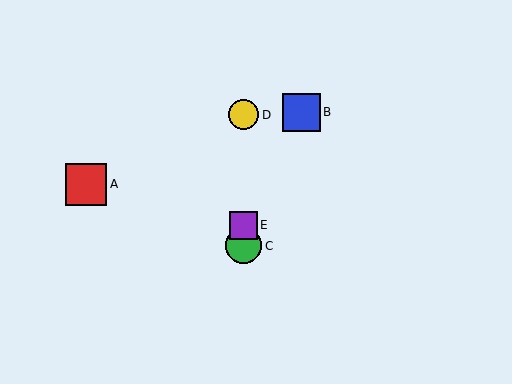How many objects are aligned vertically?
3 objects (C, D, E) are aligned vertically.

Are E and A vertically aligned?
No, E is at x≈244 and A is at x≈86.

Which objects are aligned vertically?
Objects C, D, E are aligned vertically.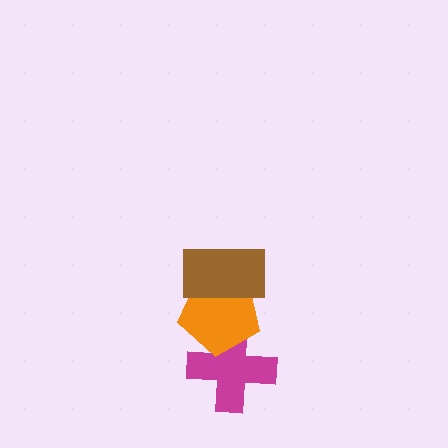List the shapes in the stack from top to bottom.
From top to bottom: the brown rectangle, the orange pentagon, the magenta cross.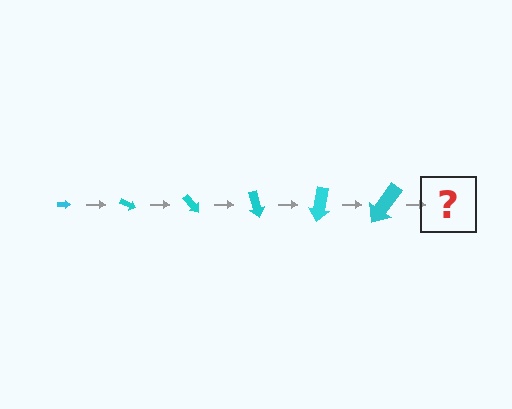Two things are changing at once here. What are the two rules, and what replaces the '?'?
The two rules are that the arrow grows larger each step and it rotates 25 degrees each step. The '?' should be an arrow, larger than the previous one and rotated 150 degrees from the start.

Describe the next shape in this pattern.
It should be an arrow, larger than the previous one and rotated 150 degrees from the start.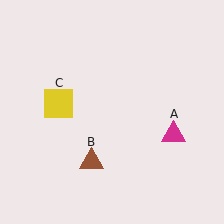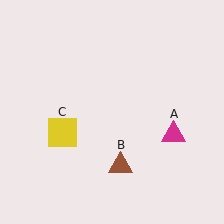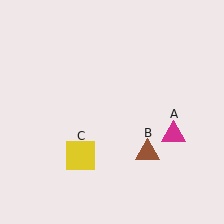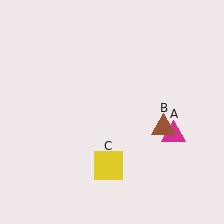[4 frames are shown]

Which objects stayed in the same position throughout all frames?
Magenta triangle (object A) remained stationary.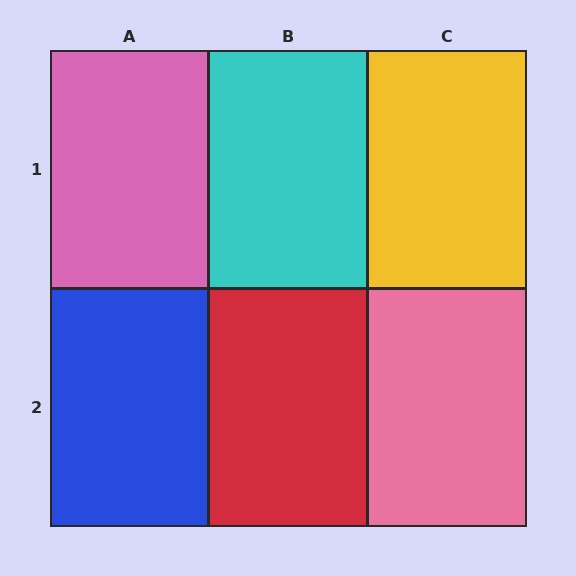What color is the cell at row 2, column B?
Red.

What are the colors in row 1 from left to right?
Pink, cyan, yellow.